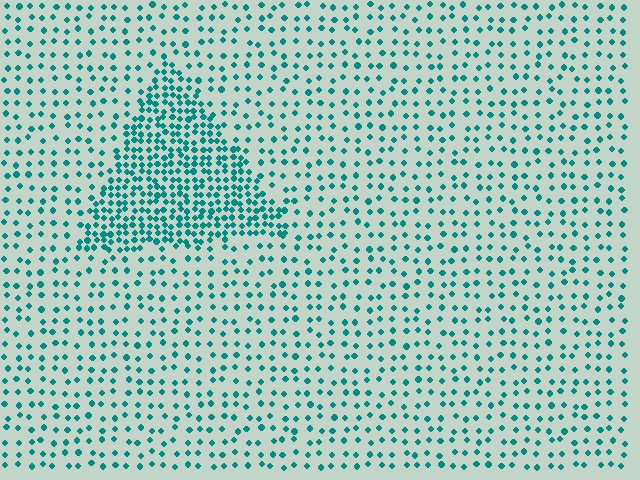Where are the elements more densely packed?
The elements are more densely packed inside the triangle boundary.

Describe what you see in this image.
The image contains small teal elements arranged at two different densities. A triangle-shaped region is visible where the elements are more densely packed than the surrounding area.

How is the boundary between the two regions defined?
The boundary is defined by a change in element density (approximately 2.5x ratio). All elements are the same color, size, and shape.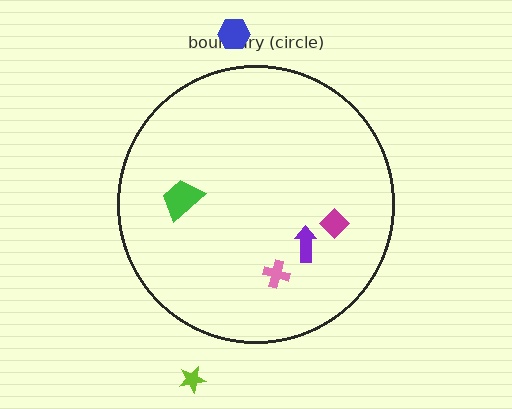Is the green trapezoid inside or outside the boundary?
Inside.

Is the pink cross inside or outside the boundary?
Inside.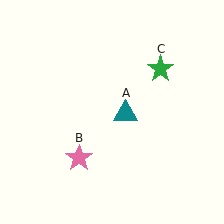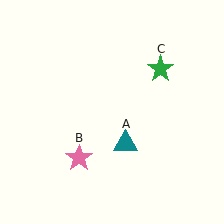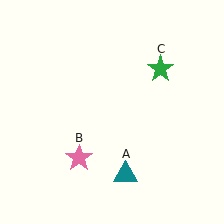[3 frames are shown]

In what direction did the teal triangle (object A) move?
The teal triangle (object A) moved down.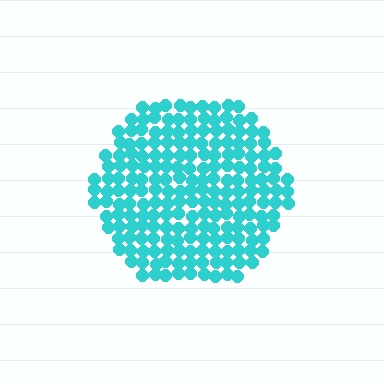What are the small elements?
The small elements are circles.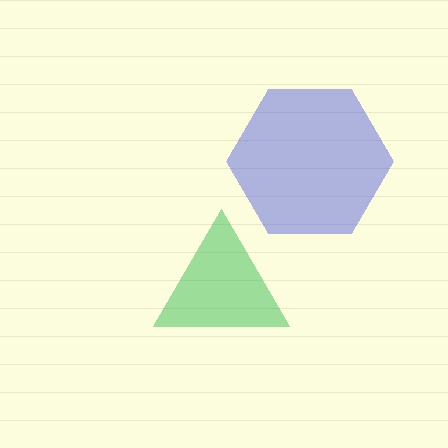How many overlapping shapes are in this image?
There are 2 overlapping shapes in the image.